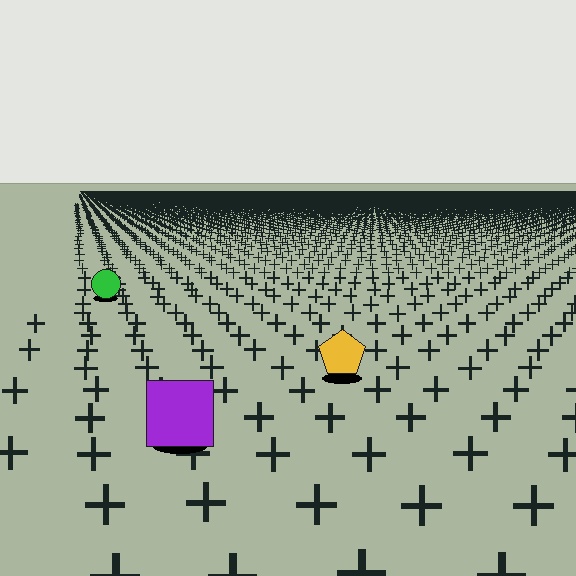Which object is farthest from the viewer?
The green circle is farthest from the viewer. It appears smaller and the ground texture around it is denser.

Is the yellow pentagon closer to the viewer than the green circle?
Yes. The yellow pentagon is closer — you can tell from the texture gradient: the ground texture is coarser near it.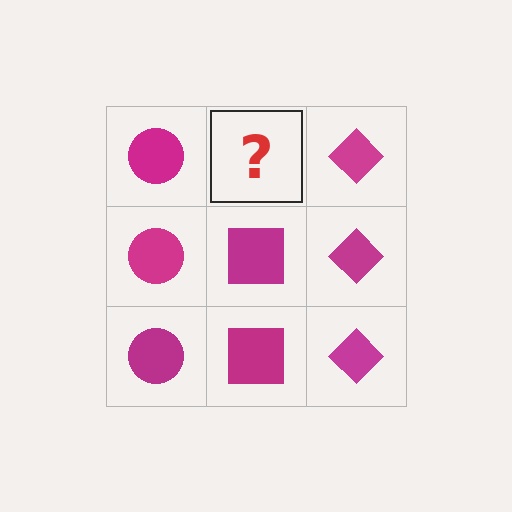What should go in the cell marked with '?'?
The missing cell should contain a magenta square.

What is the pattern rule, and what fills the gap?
The rule is that each column has a consistent shape. The gap should be filled with a magenta square.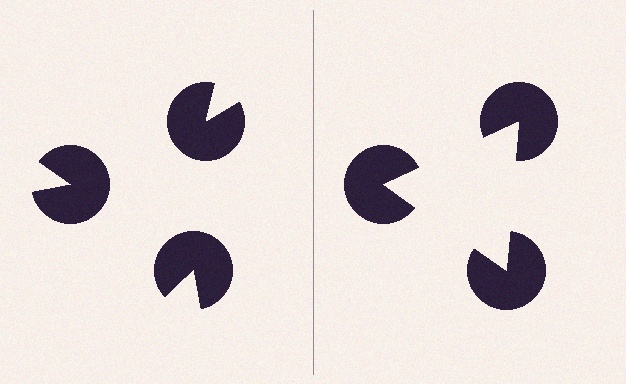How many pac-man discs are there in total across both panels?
6 — 3 on each side.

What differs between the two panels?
The pac-man discs are positioned identically on both sides; only the wedge orientations differ. On the right they align to a triangle; on the left they are misaligned.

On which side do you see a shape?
An illusory triangle appears on the right side. On the left side the wedge cuts are rotated, so no coherent shape forms.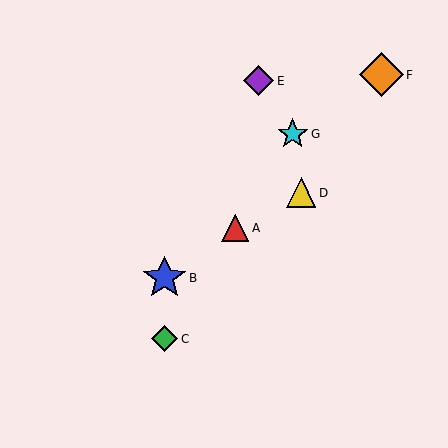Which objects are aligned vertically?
Objects B, C are aligned vertically.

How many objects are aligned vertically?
2 objects (B, C) are aligned vertically.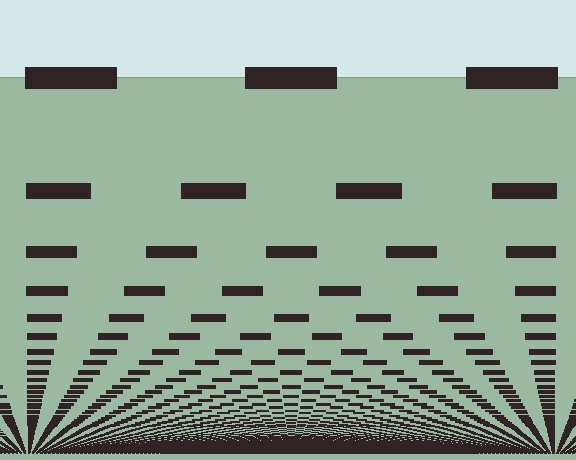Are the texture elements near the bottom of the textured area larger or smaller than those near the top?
Smaller. The gradient is inverted — elements near the bottom are smaller and denser.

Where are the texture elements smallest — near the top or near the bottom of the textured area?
Near the bottom.